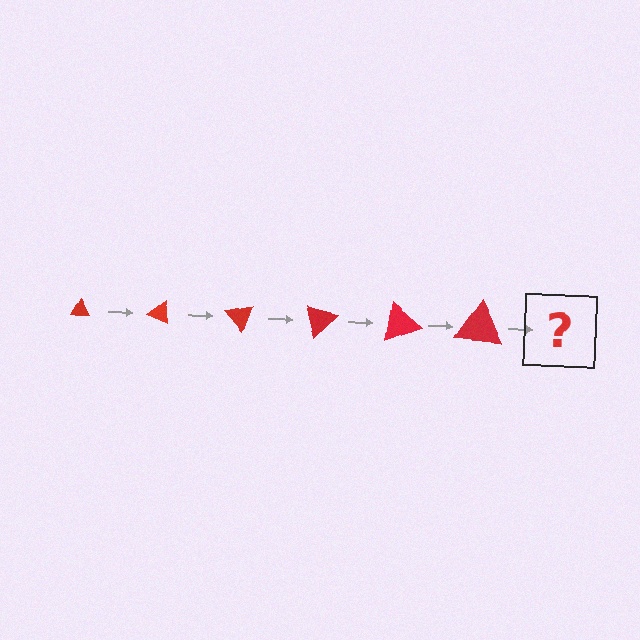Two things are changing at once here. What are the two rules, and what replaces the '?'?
The two rules are that the triangle grows larger each step and it rotates 25 degrees each step. The '?' should be a triangle, larger than the previous one and rotated 150 degrees from the start.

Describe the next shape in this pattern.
It should be a triangle, larger than the previous one and rotated 150 degrees from the start.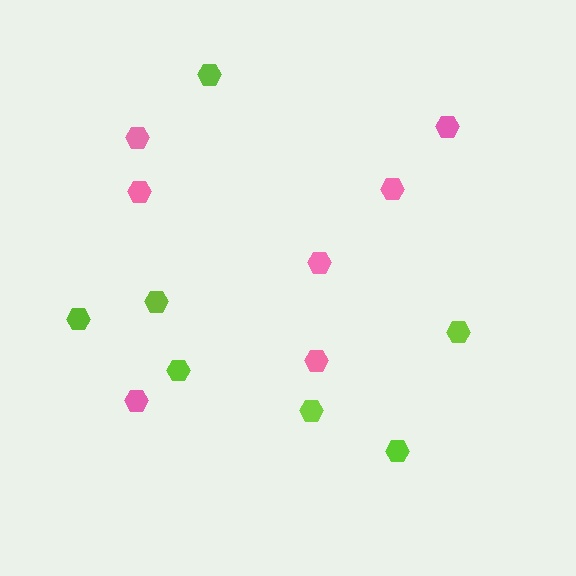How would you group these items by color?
There are 2 groups: one group of lime hexagons (7) and one group of pink hexagons (7).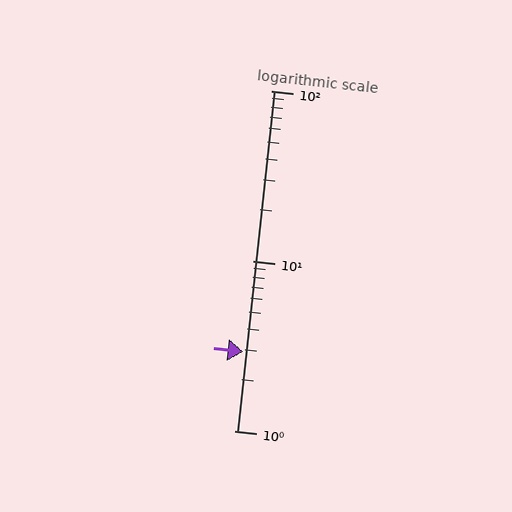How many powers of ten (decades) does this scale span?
The scale spans 2 decades, from 1 to 100.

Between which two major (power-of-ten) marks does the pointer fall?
The pointer is between 1 and 10.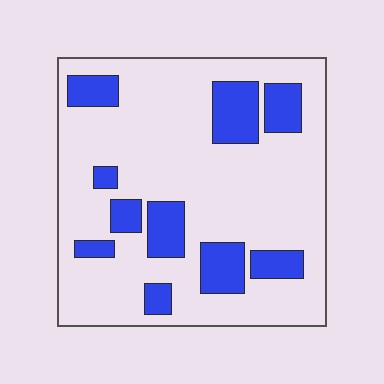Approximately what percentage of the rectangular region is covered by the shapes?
Approximately 20%.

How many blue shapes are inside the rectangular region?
10.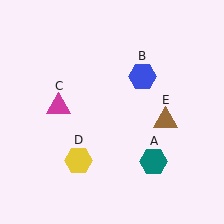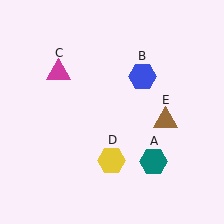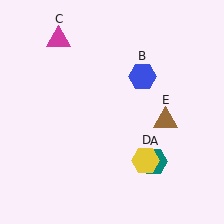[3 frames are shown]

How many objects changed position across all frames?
2 objects changed position: magenta triangle (object C), yellow hexagon (object D).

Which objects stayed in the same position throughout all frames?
Teal hexagon (object A) and blue hexagon (object B) and brown triangle (object E) remained stationary.